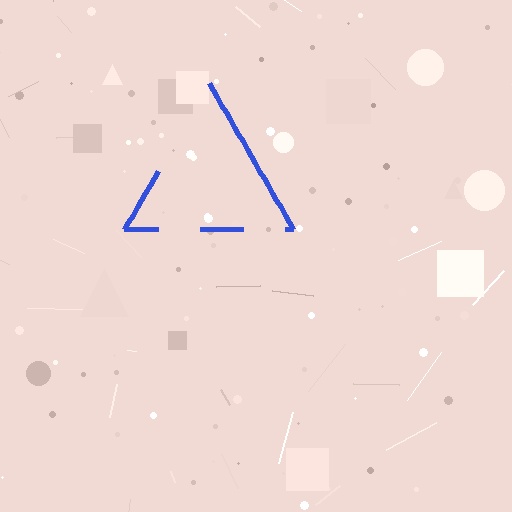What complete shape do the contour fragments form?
The contour fragments form a triangle.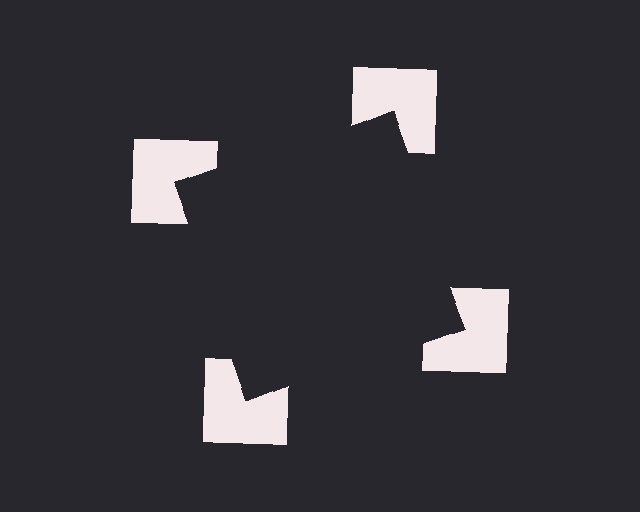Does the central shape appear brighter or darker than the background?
It typically appears slightly darker than the background, even though no actual brightness change is drawn.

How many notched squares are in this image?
There are 4 — one at each vertex of the illusory square.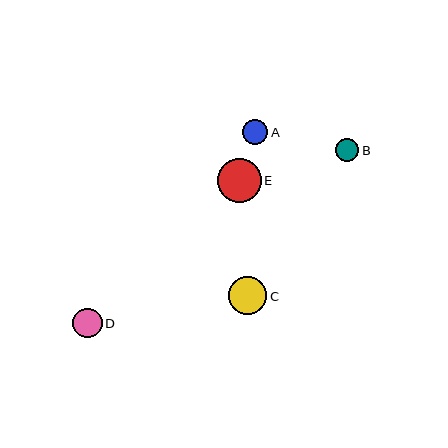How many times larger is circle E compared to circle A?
Circle E is approximately 1.8 times the size of circle A.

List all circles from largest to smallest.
From largest to smallest: E, C, D, A, B.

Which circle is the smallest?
Circle B is the smallest with a size of approximately 23 pixels.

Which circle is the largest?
Circle E is the largest with a size of approximately 44 pixels.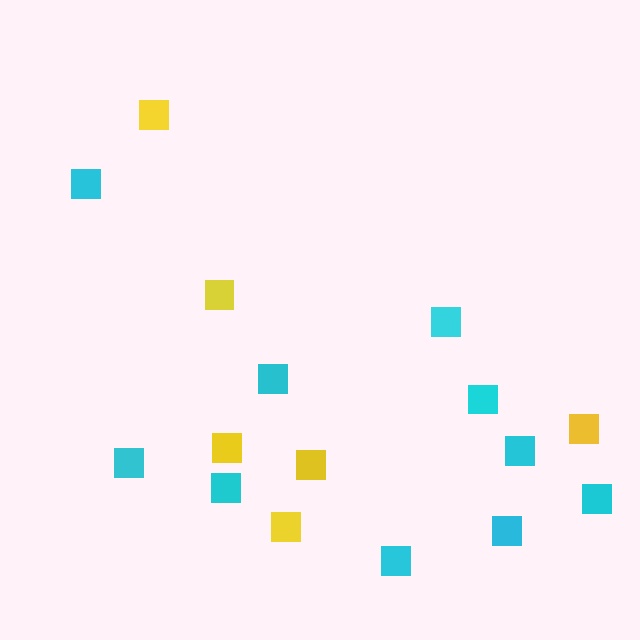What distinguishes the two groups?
There are 2 groups: one group of yellow squares (6) and one group of cyan squares (10).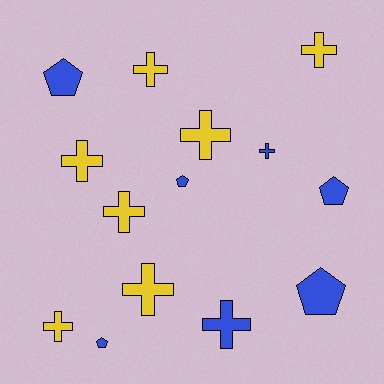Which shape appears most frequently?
Cross, with 9 objects.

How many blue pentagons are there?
There are 5 blue pentagons.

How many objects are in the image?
There are 14 objects.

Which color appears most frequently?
Blue, with 7 objects.